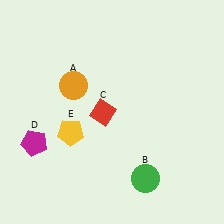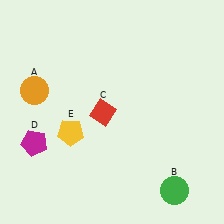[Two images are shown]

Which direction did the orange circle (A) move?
The orange circle (A) moved left.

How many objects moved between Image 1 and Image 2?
2 objects moved between the two images.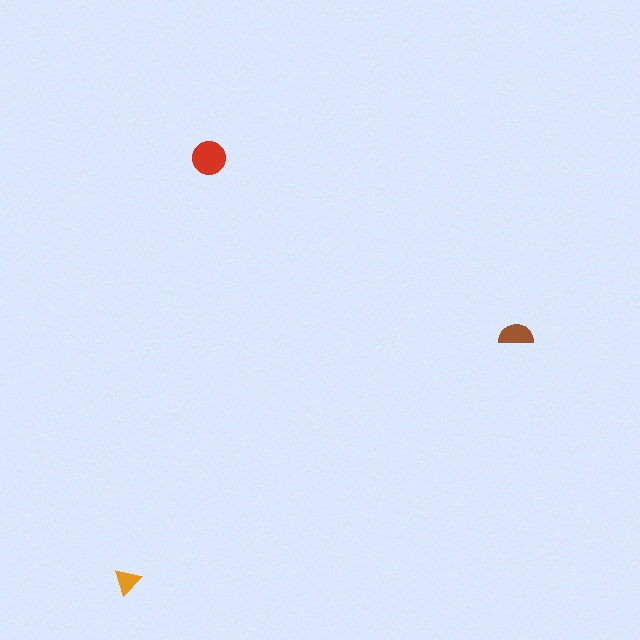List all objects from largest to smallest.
The red circle, the brown semicircle, the orange triangle.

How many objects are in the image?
There are 3 objects in the image.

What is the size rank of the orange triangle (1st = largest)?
3rd.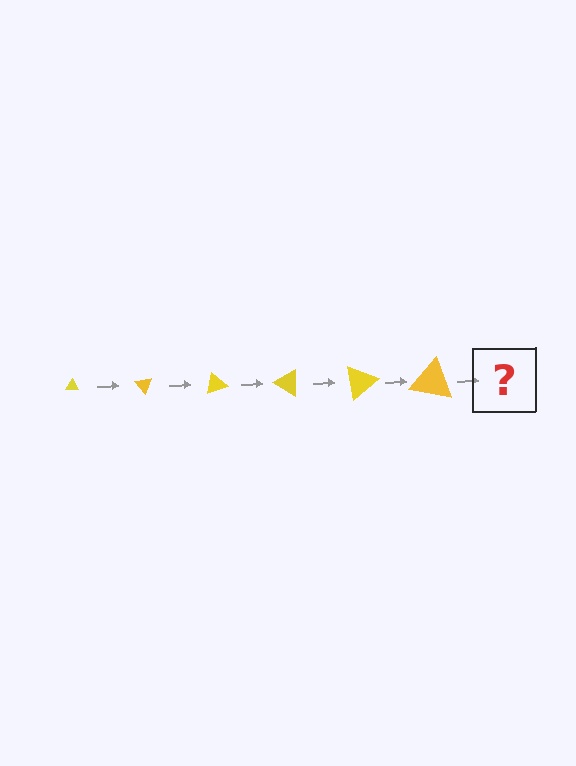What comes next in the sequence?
The next element should be a triangle, larger than the previous one and rotated 300 degrees from the start.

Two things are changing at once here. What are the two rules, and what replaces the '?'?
The two rules are that the triangle grows larger each step and it rotates 50 degrees each step. The '?' should be a triangle, larger than the previous one and rotated 300 degrees from the start.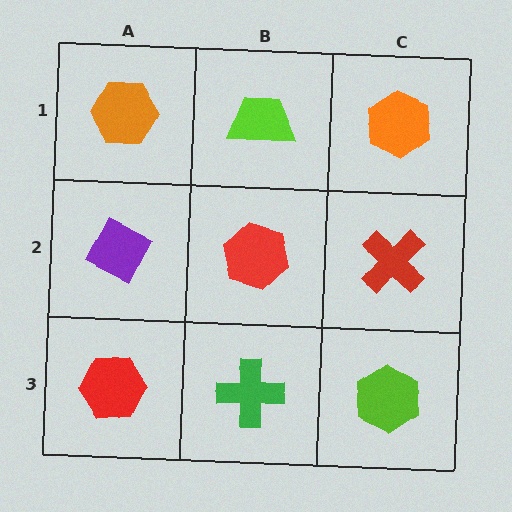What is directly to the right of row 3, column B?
A lime hexagon.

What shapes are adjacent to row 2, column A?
An orange hexagon (row 1, column A), a red hexagon (row 3, column A), a red hexagon (row 2, column B).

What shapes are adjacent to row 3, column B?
A red hexagon (row 2, column B), a red hexagon (row 3, column A), a lime hexagon (row 3, column C).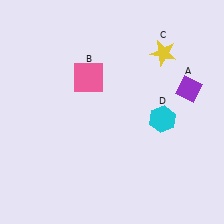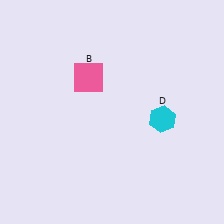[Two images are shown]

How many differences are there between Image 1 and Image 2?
There are 2 differences between the two images.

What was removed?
The yellow star (C), the purple diamond (A) were removed in Image 2.